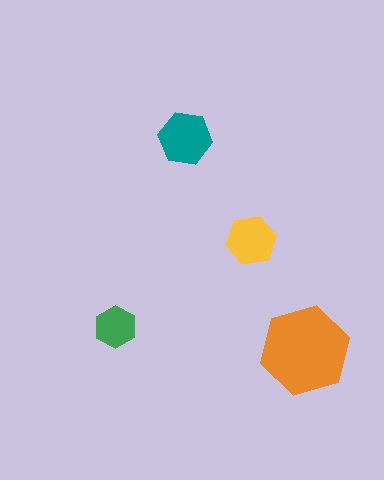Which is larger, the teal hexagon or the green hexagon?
The teal one.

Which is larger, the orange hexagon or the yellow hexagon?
The orange one.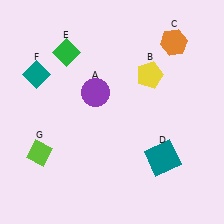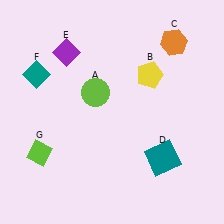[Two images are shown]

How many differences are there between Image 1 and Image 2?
There are 2 differences between the two images.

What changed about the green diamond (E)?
In Image 1, E is green. In Image 2, it changed to purple.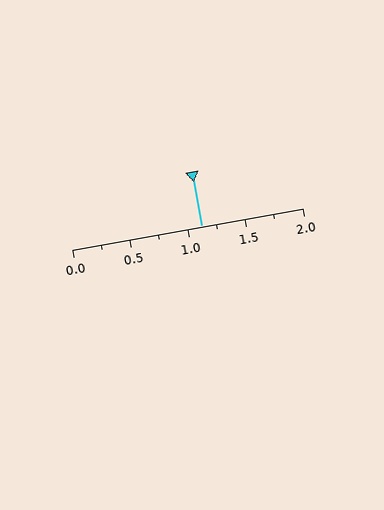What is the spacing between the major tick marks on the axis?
The major ticks are spaced 0.5 apart.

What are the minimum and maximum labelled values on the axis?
The axis runs from 0.0 to 2.0.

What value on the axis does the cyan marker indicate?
The marker indicates approximately 1.12.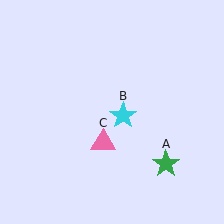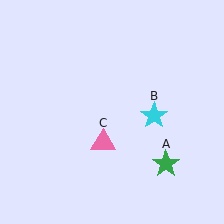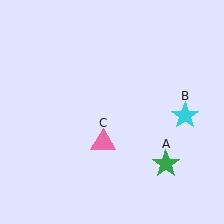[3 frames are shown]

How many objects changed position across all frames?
1 object changed position: cyan star (object B).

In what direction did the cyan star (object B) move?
The cyan star (object B) moved right.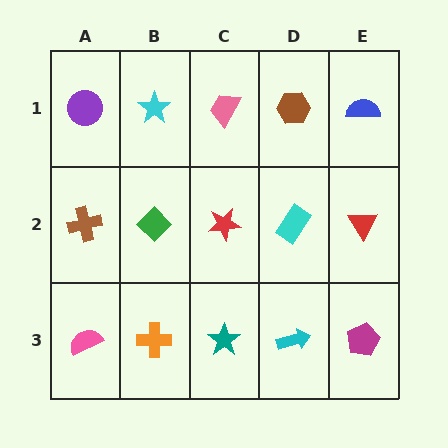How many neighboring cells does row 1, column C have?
3.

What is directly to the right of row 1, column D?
A blue semicircle.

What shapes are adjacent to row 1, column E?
A red triangle (row 2, column E), a brown hexagon (row 1, column D).